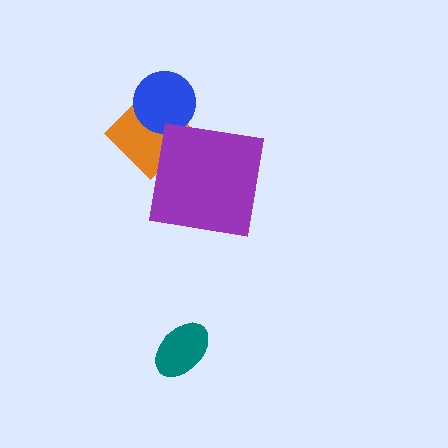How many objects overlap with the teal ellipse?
0 objects overlap with the teal ellipse.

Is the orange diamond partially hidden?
Yes, it is partially covered by another shape.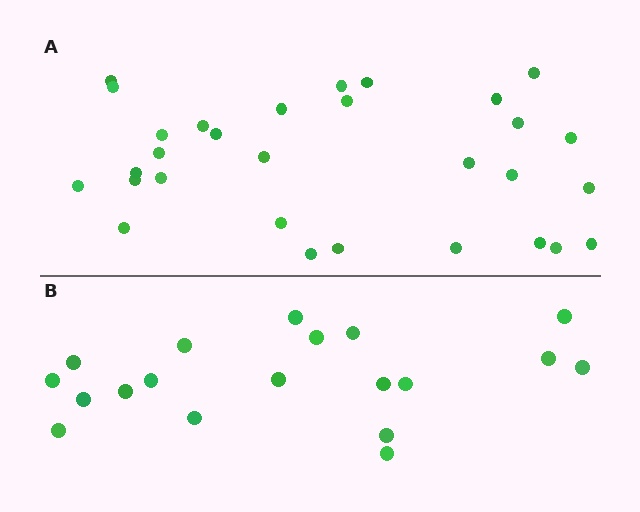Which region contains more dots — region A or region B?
Region A (the top region) has more dots.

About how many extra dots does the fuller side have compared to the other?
Region A has roughly 12 or so more dots than region B.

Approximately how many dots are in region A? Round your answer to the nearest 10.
About 30 dots.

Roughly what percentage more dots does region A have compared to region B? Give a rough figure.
About 60% more.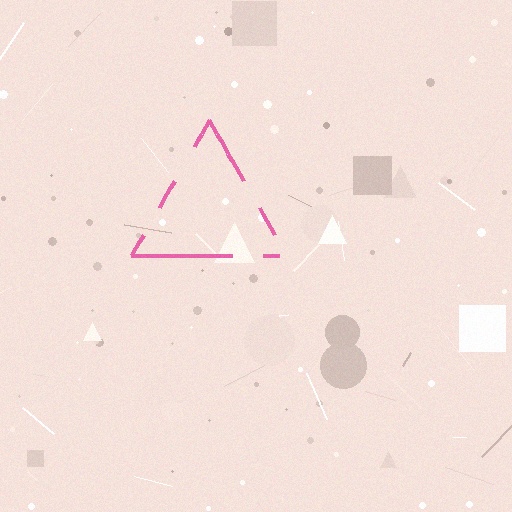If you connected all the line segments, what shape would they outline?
They would outline a triangle.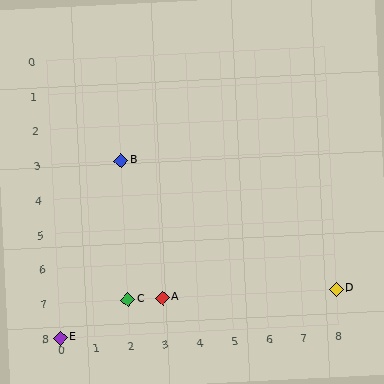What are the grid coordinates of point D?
Point D is at grid coordinates (8, 7).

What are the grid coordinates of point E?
Point E is at grid coordinates (0, 8).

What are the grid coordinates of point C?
Point C is at grid coordinates (2, 7).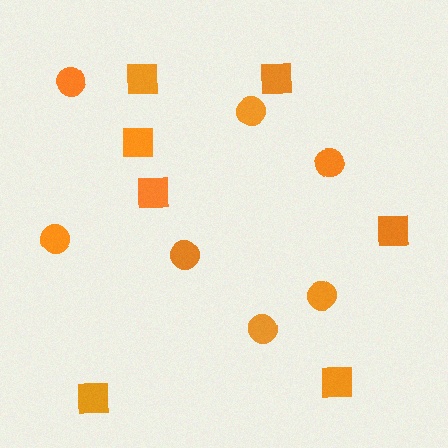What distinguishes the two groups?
There are 2 groups: one group of circles (7) and one group of squares (7).